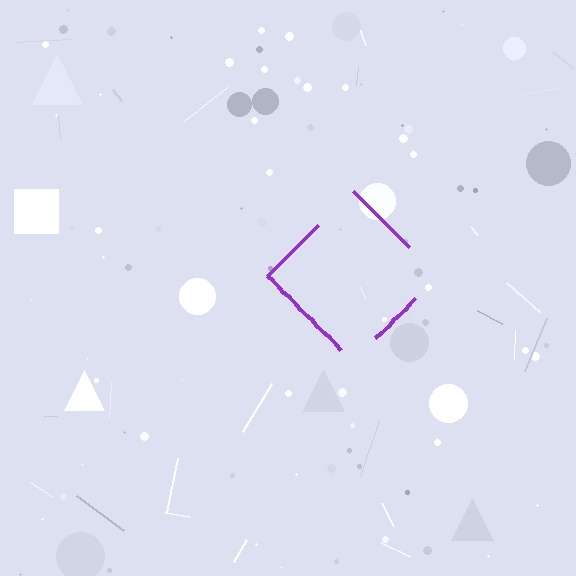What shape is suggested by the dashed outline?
The dashed outline suggests a diamond.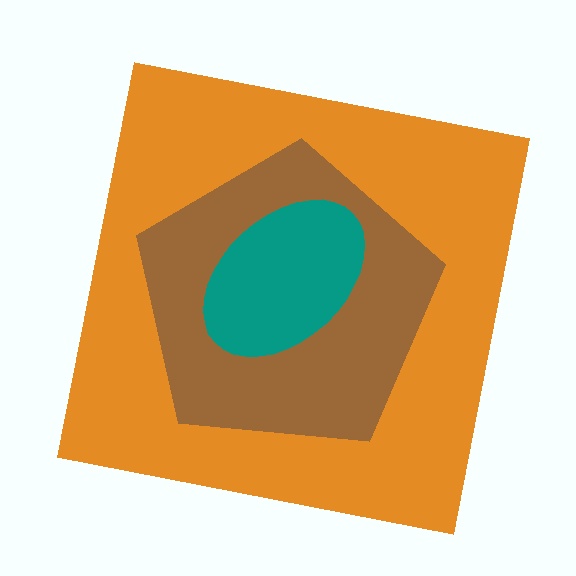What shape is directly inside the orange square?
The brown pentagon.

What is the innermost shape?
The teal ellipse.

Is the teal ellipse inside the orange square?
Yes.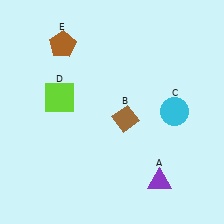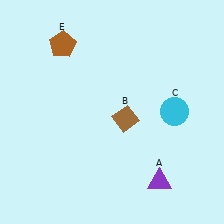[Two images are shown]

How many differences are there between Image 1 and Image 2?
There is 1 difference between the two images.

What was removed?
The lime square (D) was removed in Image 2.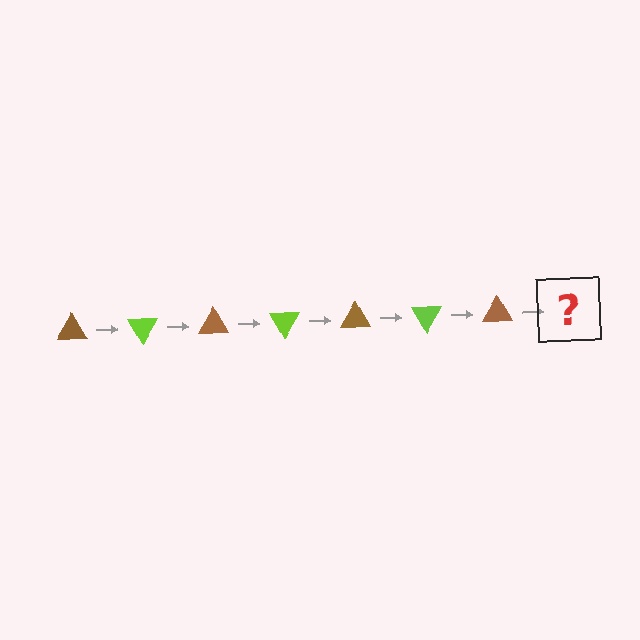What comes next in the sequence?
The next element should be a lime triangle, rotated 420 degrees from the start.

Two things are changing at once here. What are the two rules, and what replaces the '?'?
The two rules are that it rotates 60 degrees each step and the color cycles through brown and lime. The '?' should be a lime triangle, rotated 420 degrees from the start.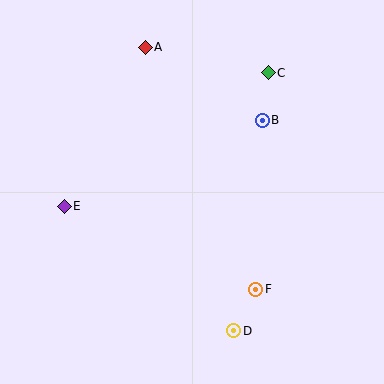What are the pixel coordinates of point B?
Point B is at (262, 120).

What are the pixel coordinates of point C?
Point C is at (268, 73).